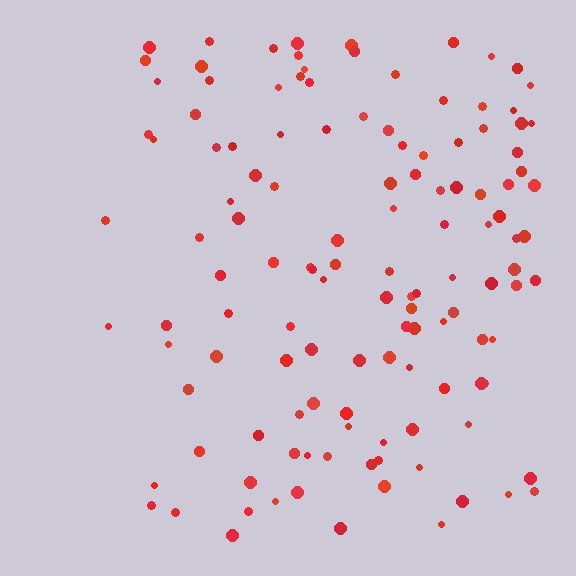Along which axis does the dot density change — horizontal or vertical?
Horizontal.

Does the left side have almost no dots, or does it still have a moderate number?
Still a moderate number, just noticeably fewer than the right.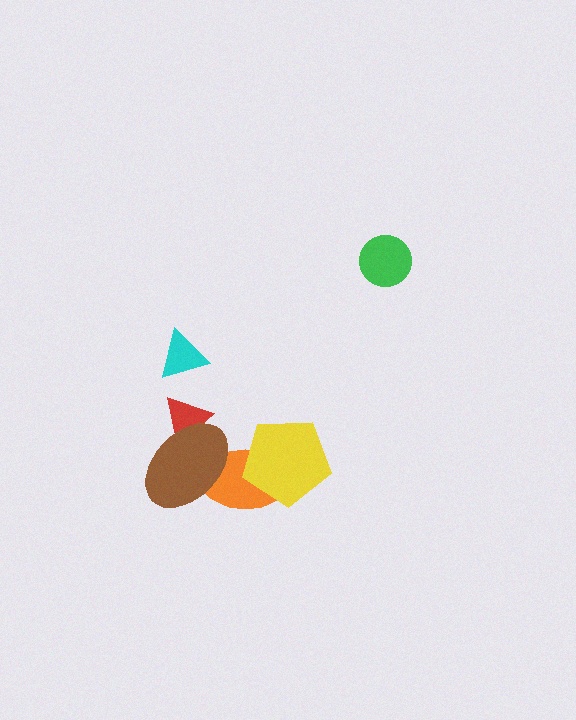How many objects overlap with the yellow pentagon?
1 object overlaps with the yellow pentagon.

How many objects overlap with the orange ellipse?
2 objects overlap with the orange ellipse.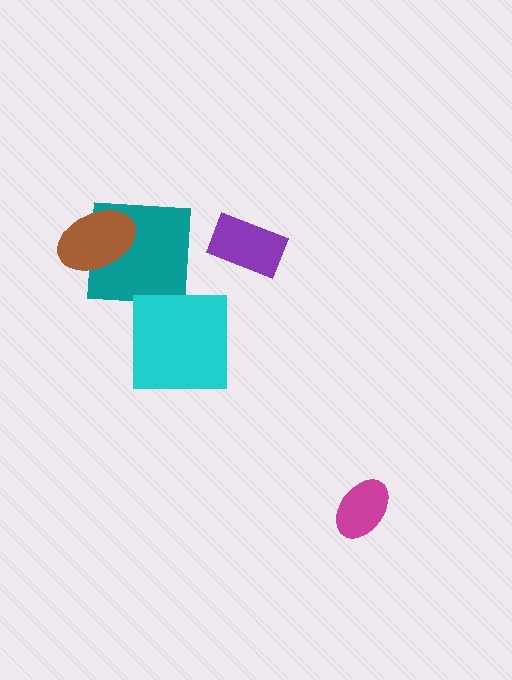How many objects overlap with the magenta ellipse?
0 objects overlap with the magenta ellipse.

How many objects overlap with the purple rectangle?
0 objects overlap with the purple rectangle.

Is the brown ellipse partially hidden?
No, no other shape covers it.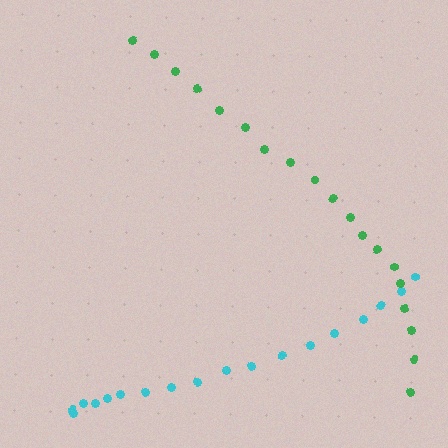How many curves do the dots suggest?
There are 2 distinct paths.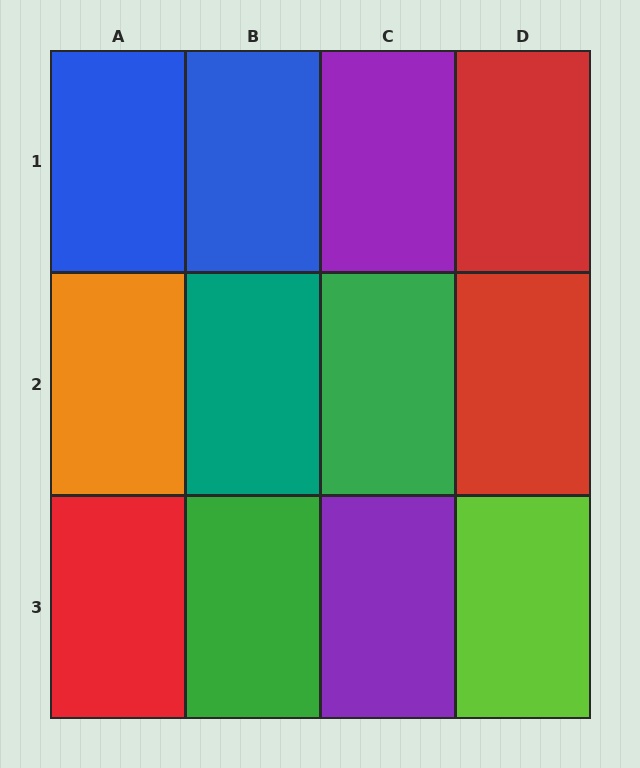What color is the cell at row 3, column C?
Purple.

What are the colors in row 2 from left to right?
Orange, teal, green, red.